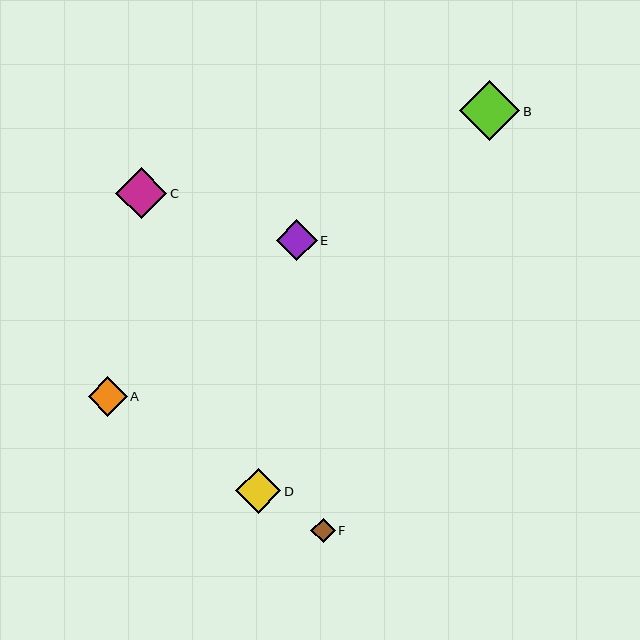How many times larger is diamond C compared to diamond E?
Diamond C is approximately 1.2 times the size of diamond E.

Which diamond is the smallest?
Diamond F is the smallest with a size of approximately 25 pixels.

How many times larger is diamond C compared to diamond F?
Diamond C is approximately 2.1 times the size of diamond F.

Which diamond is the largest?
Diamond B is the largest with a size of approximately 60 pixels.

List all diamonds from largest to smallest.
From largest to smallest: B, C, D, E, A, F.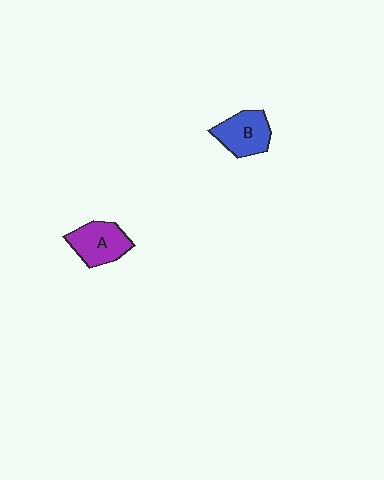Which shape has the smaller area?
Shape B (blue).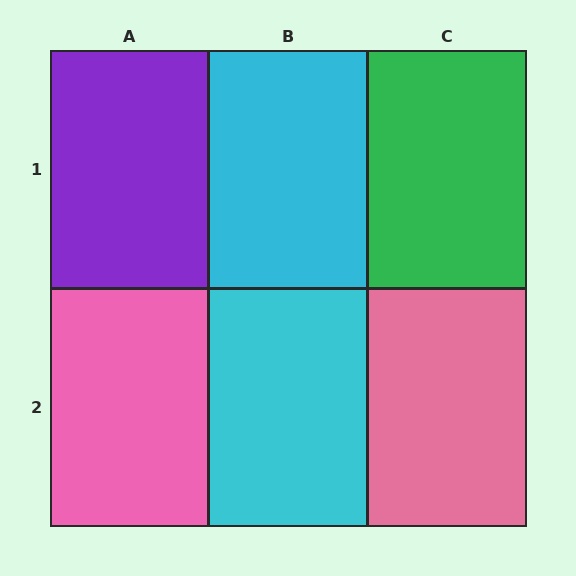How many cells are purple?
1 cell is purple.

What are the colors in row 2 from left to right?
Pink, cyan, pink.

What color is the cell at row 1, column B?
Cyan.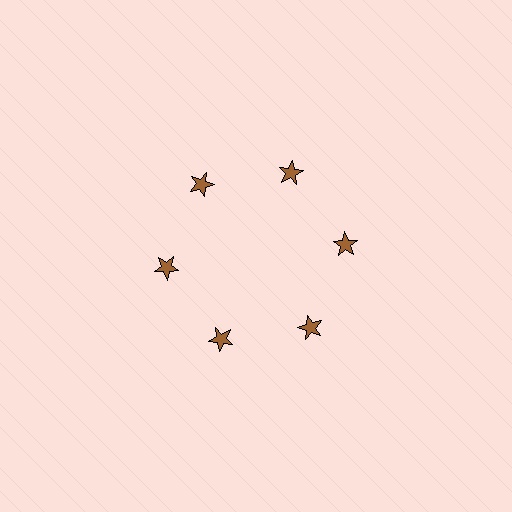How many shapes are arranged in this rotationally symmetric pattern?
There are 6 shapes, arranged in 6 groups of 1.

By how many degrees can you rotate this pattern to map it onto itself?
The pattern maps onto itself every 60 degrees of rotation.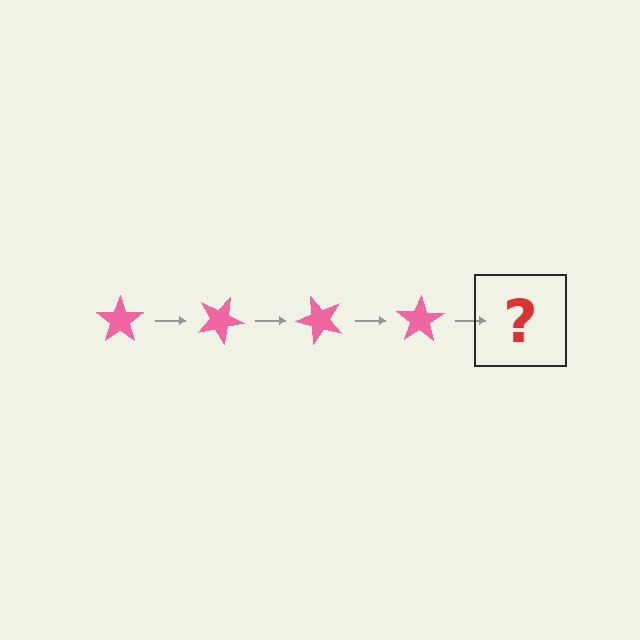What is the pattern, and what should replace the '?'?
The pattern is that the star rotates 25 degrees each step. The '?' should be a pink star rotated 100 degrees.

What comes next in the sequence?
The next element should be a pink star rotated 100 degrees.